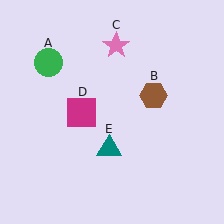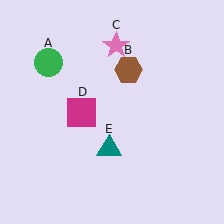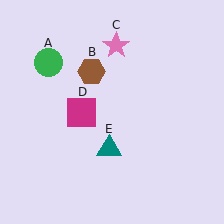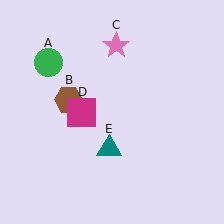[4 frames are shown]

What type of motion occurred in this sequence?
The brown hexagon (object B) rotated counterclockwise around the center of the scene.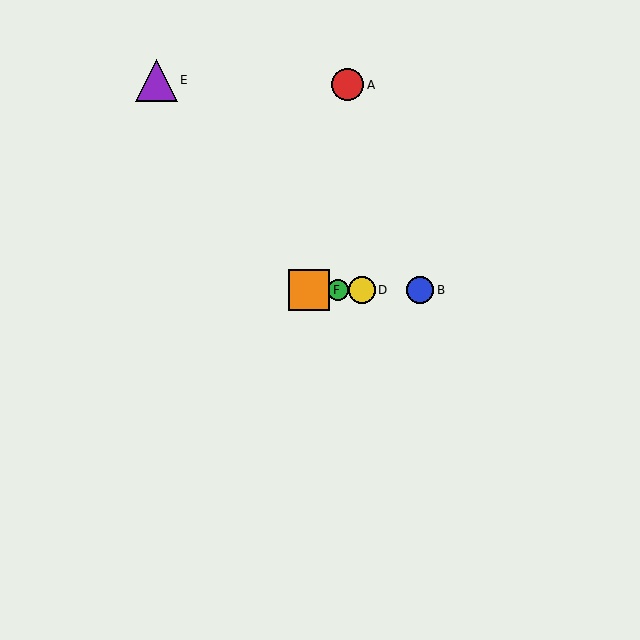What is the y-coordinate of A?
Object A is at y≈85.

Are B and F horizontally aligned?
Yes, both are at y≈290.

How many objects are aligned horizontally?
4 objects (B, C, D, F) are aligned horizontally.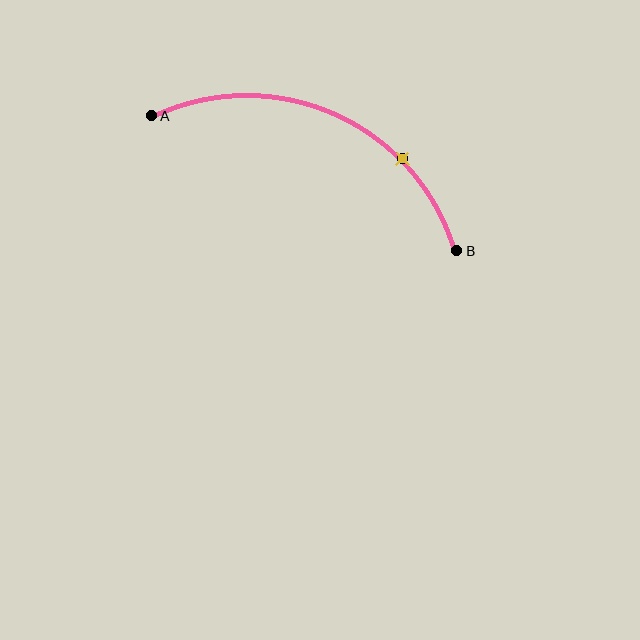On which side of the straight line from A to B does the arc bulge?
The arc bulges above the straight line connecting A and B.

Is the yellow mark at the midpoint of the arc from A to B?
No. The yellow mark lies on the arc but is closer to endpoint B. The arc midpoint would be at the point on the curve equidistant along the arc from both A and B.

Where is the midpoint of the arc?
The arc midpoint is the point on the curve farthest from the straight line joining A and B. It sits above that line.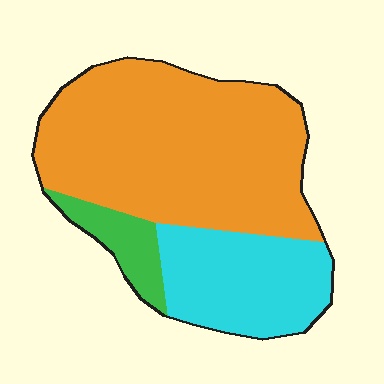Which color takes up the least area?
Green, at roughly 10%.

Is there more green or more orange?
Orange.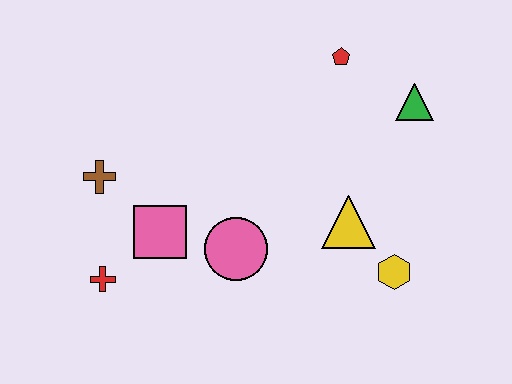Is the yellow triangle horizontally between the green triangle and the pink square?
Yes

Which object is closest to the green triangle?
The red pentagon is closest to the green triangle.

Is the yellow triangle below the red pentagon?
Yes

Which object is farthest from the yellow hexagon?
The brown cross is farthest from the yellow hexagon.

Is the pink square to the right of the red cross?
Yes